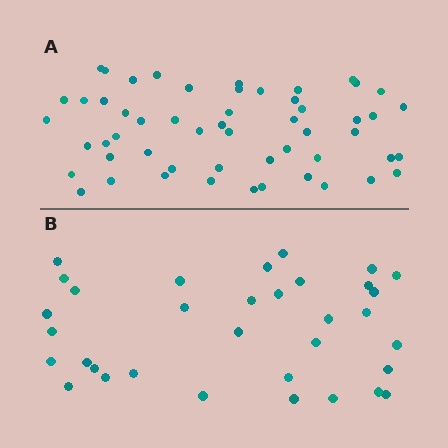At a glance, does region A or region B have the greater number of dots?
Region A (the top region) has more dots.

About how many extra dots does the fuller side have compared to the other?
Region A has approximately 20 more dots than region B.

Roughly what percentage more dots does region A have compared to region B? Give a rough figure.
About 60% more.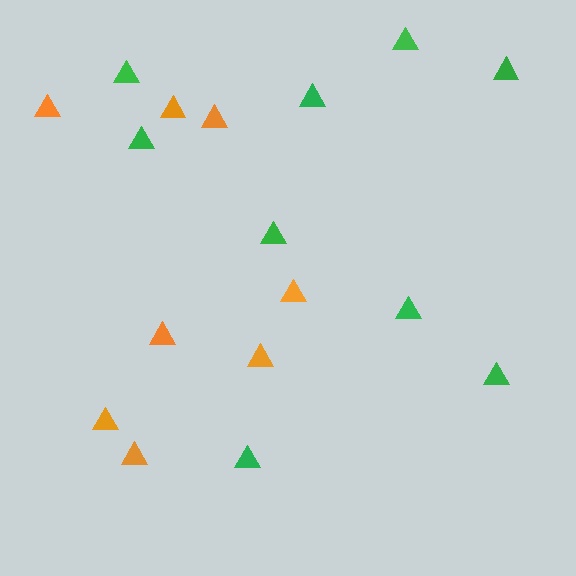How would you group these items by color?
There are 2 groups: one group of orange triangles (8) and one group of green triangles (9).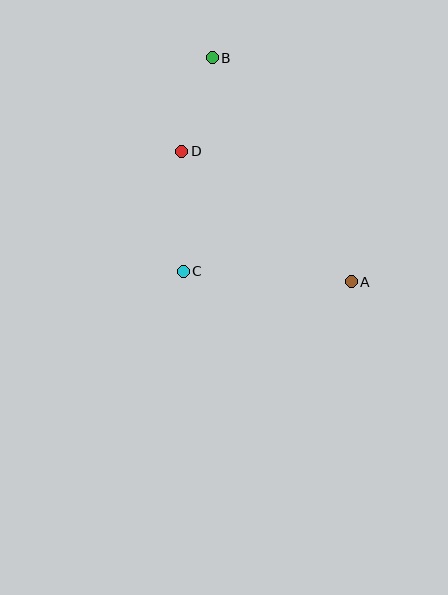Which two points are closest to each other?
Points B and D are closest to each other.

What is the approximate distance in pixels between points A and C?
The distance between A and C is approximately 168 pixels.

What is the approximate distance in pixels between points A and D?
The distance between A and D is approximately 214 pixels.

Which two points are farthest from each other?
Points A and B are farthest from each other.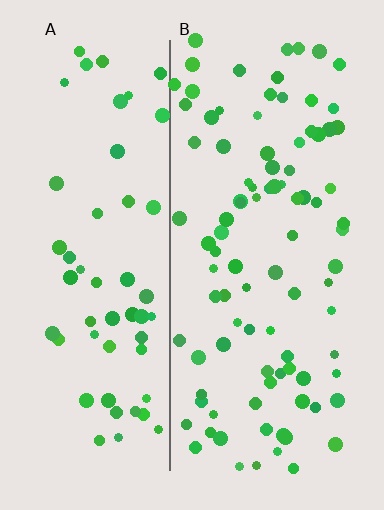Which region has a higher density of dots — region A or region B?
B (the right).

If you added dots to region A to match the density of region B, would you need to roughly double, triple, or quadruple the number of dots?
Approximately double.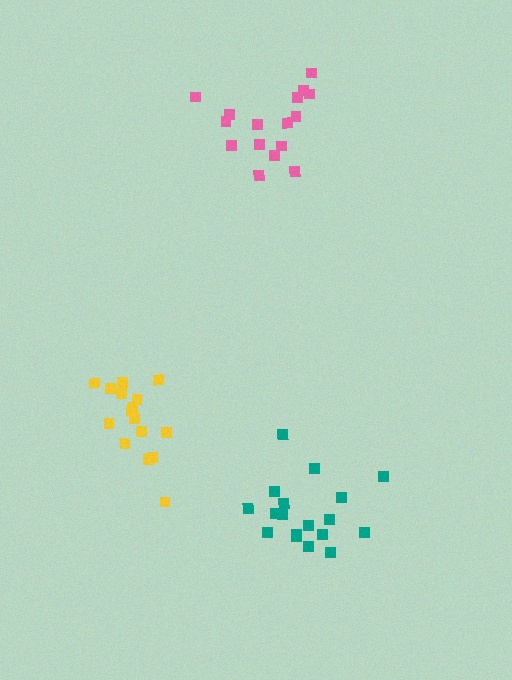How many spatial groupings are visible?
There are 3 spatial groupings.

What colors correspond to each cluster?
The clusters are colored: teal, pink, yellow.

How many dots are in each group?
Group 1: 18 dots, Group 2: 16 dots, Group 3: 16 dots (50 total).